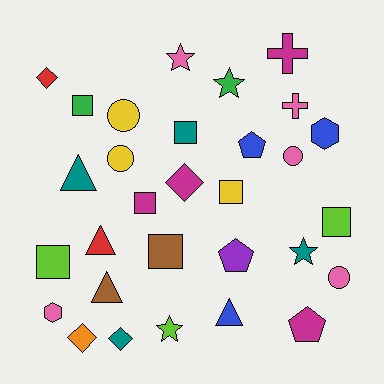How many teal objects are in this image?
There are 4 teal objects.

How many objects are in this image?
There are 30 objects.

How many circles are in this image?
There are 4 circles.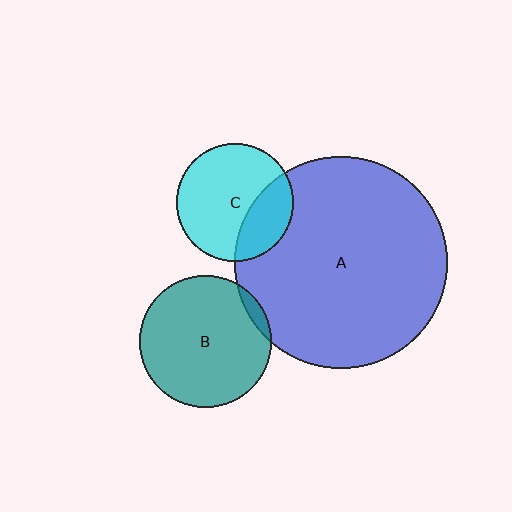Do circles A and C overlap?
Yes.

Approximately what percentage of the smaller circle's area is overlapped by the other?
Approximately 30%.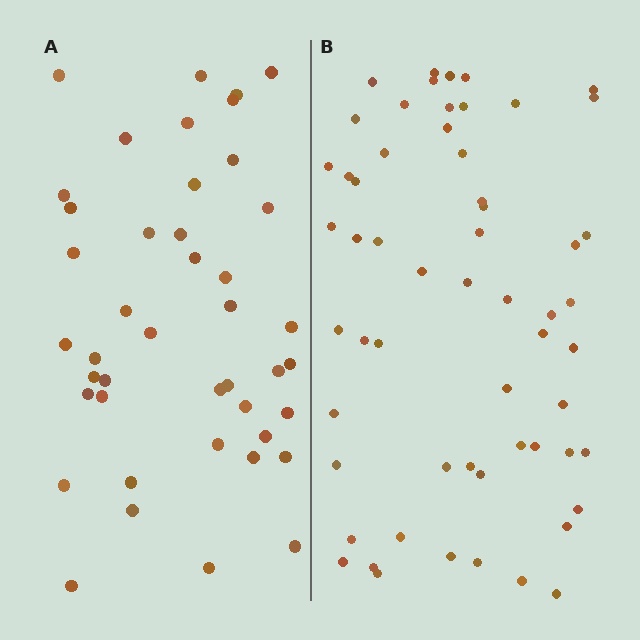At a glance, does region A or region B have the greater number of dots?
Region B (the right region) has more dots.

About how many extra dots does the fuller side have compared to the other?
Region B has approximately 15 more dots than region A.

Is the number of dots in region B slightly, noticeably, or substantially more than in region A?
Region B has noticeably more, but not dramatically so. The ratio is roughly 1.3 to 1.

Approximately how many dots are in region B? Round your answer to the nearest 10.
About 60 dots. (The exact count is 58, which rounds to 60.)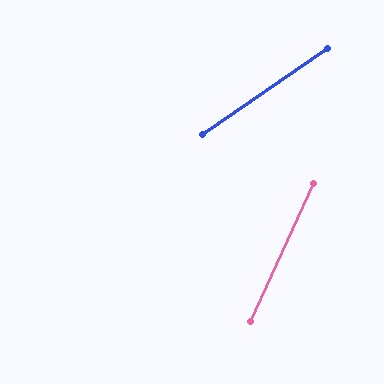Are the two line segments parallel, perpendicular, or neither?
Neither parallel nor perpendicular — they differ by about 31°.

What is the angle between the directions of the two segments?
Approximately 31 degrees.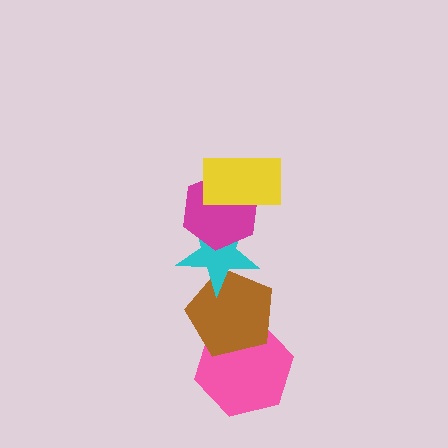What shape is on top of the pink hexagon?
The brown pentagon is on top of the pink hexagon.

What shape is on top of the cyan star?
The magenta hexagon is on top of the cyan star.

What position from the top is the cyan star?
The cyan star is 3rd from the top.